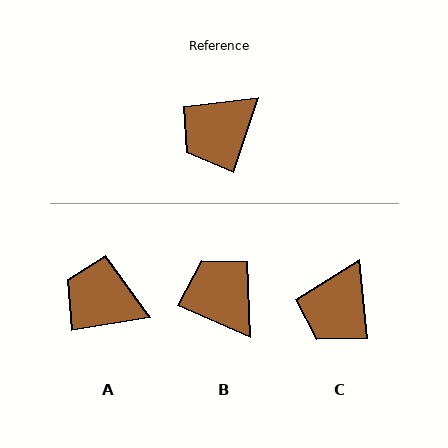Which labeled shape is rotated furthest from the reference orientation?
B, about 95 degrees away.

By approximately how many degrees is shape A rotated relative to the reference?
Approximately 62 degrees clockwise.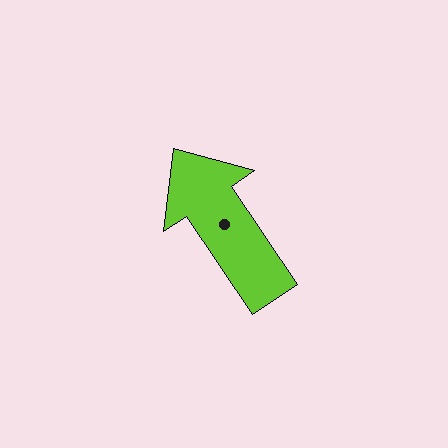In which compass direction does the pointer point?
Northwest.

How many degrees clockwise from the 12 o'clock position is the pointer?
Approximately 326 degrees.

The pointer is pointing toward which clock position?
Roughly 11 o'clock.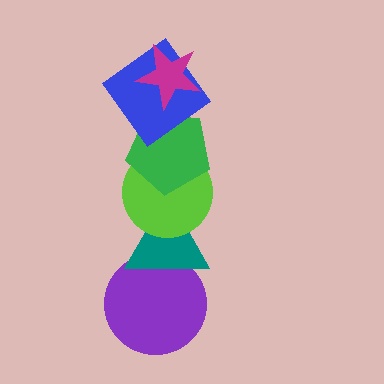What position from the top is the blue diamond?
The blue diamond is 2nd from the top.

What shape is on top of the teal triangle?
The lime circle is on top of the teal triangle.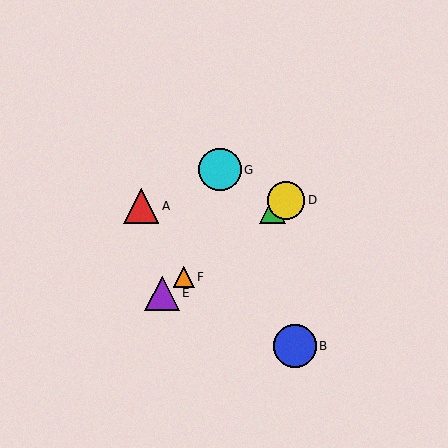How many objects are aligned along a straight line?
4 objects (C, D, E, F) are aligned along a straight line.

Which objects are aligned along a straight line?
Objects C, D, E, F are aligned along a straight line.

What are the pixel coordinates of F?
Object F is at (184, 277).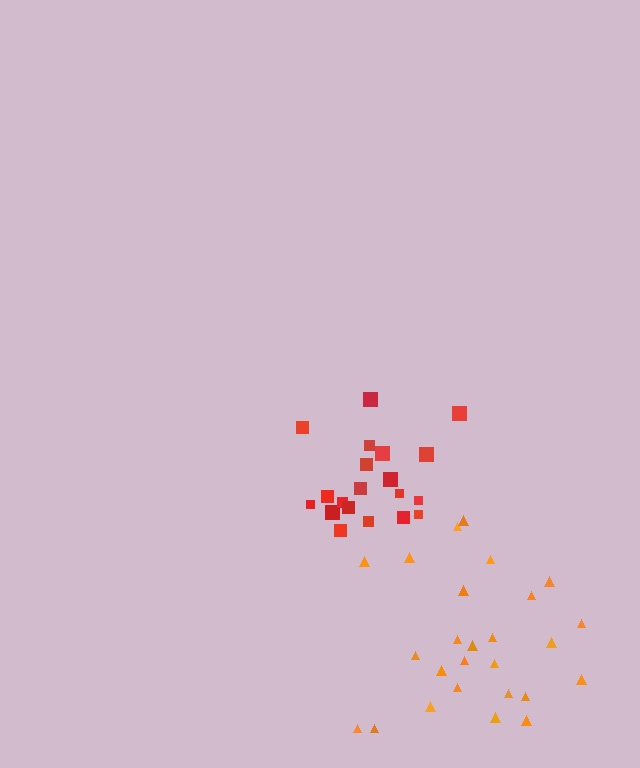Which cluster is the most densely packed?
Red.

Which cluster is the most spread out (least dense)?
Orange.